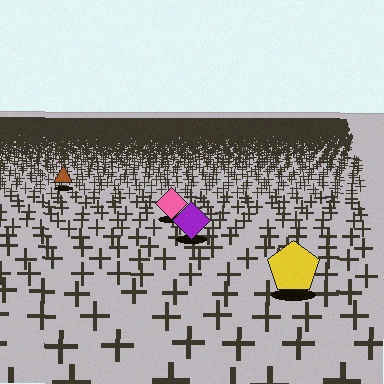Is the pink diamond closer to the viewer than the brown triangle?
Yes. The pink diamond is closer — you can tell from the texture gradient: the ground texture is coarser near it.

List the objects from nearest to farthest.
From nearest to farthest: the yellow pentagon, the purple diamond, the pink diamond, the brown triangle.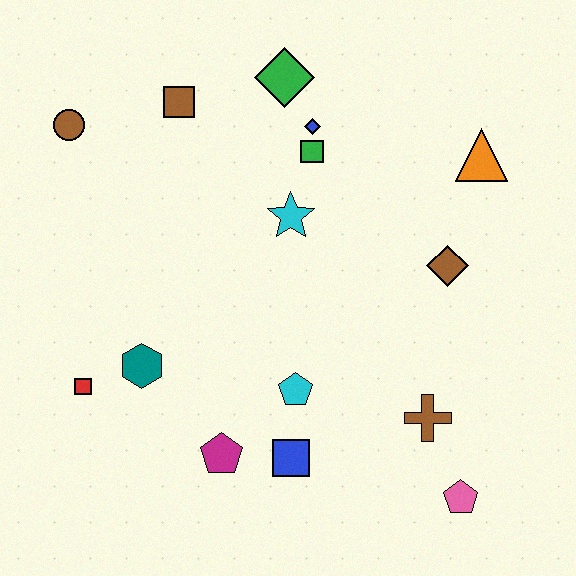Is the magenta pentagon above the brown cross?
No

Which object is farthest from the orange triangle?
The red square is farthest from the orange triangle.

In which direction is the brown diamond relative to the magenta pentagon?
The brown diamond is to the right of the magenta pentagon.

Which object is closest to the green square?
The blue diamond is closest to the green square.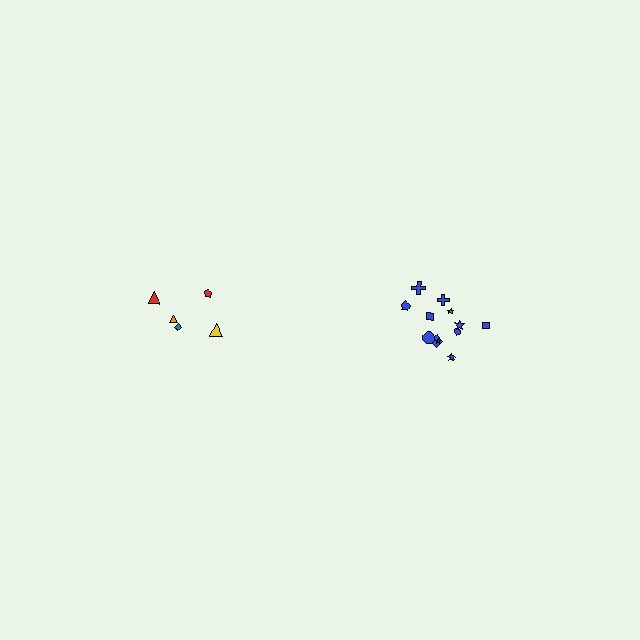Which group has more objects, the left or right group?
The right group.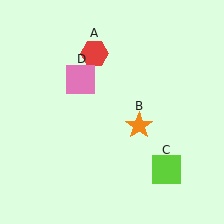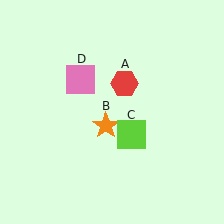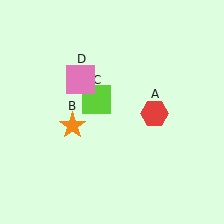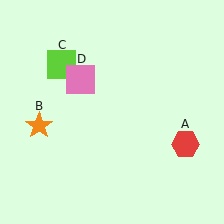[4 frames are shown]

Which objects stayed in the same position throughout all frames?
Pink square (object D) remained stationary.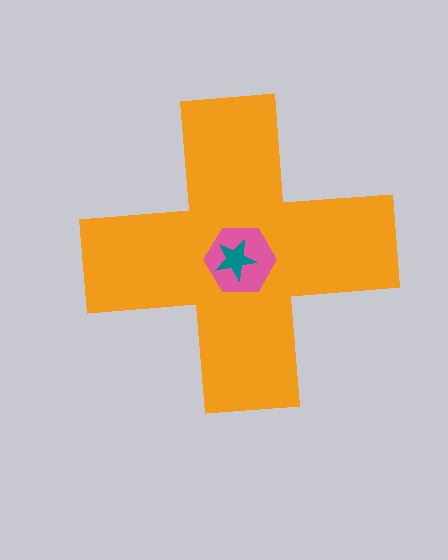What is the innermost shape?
The teal star.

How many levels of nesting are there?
3.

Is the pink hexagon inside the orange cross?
Yes.